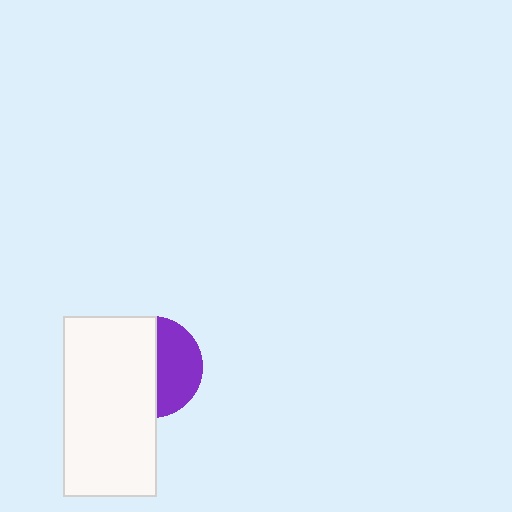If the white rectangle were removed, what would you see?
You would see the complete purple circle.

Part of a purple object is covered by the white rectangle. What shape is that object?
It is a circle.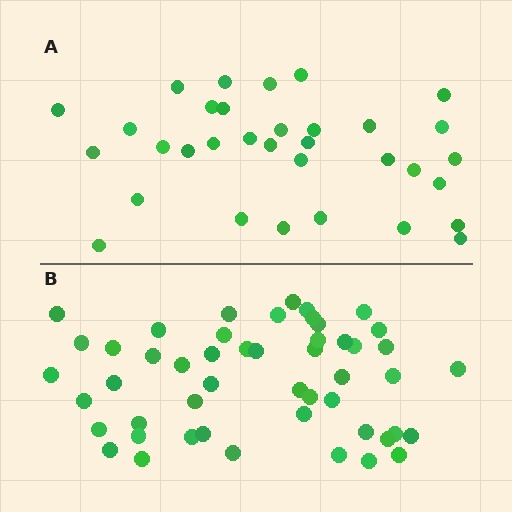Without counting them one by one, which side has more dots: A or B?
Region B (the bottom region) has more dots.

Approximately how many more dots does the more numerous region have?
Region B has approximately 15 more dots than region A.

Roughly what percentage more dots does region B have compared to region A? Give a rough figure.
About 50% more.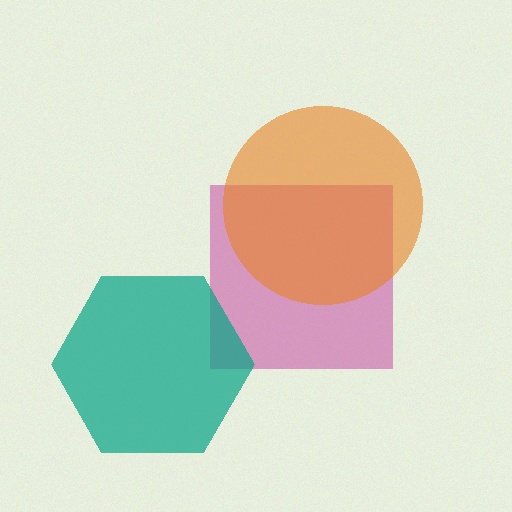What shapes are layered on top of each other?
The layered shapes are: a magenta square, an orange circle, a teal hexagon.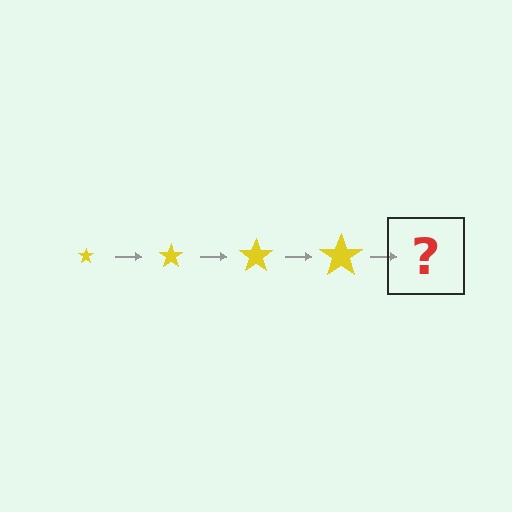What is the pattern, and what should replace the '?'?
The pattern is that the star gets progressively larger each step. The '?' should be a yellow star, larger than the previous one.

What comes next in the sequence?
The next element should be a yellow star, larger than the previous one.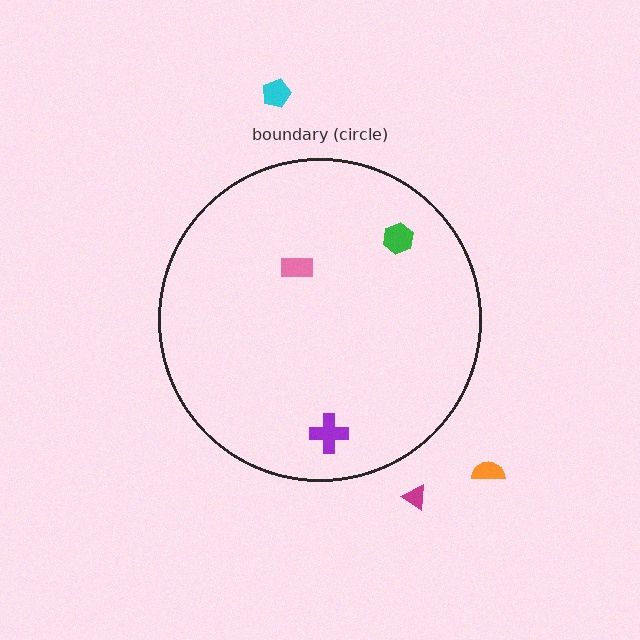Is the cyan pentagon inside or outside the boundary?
Outside.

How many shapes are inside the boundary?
3 inside, 3 outside.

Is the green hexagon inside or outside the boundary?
Inside.